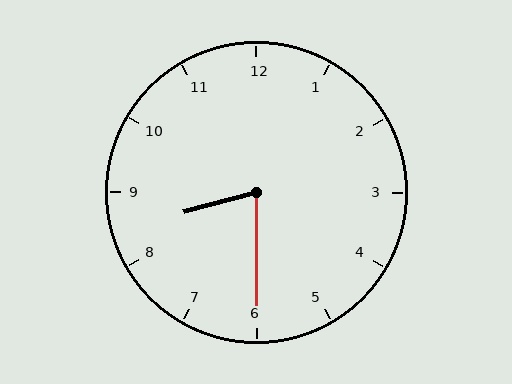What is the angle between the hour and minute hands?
Approximately 75 degrees.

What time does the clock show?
8:30.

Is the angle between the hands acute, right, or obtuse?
It is acute.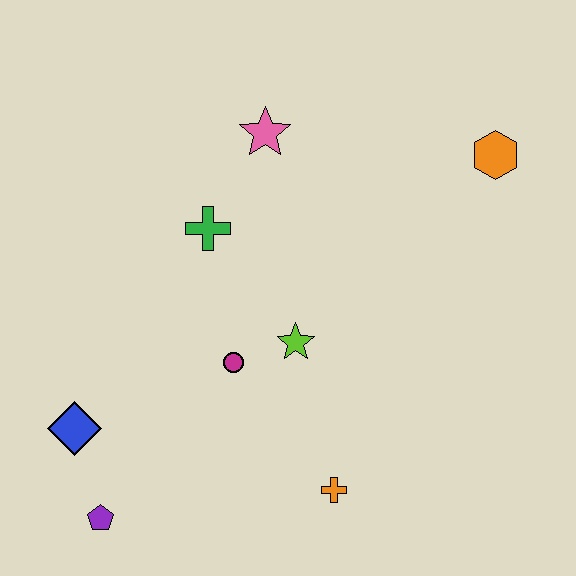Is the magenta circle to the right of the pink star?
No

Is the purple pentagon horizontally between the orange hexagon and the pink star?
No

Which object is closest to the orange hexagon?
The pink star is closest to the orange hexagon.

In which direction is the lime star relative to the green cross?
The lime star is below the green cross.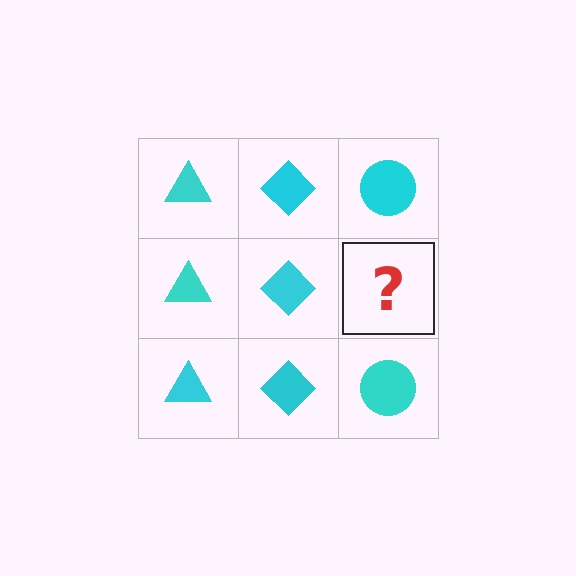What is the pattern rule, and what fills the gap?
The rule is that each column has a consistent shape. The gap should be filled with a cyan circle.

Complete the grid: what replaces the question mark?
The question mark should be replaced with a cyan circle.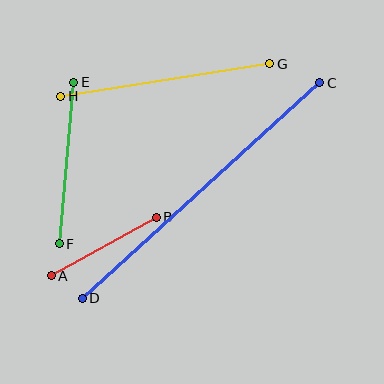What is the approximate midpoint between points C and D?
The midpoint is at approximately (201, 191) pixels.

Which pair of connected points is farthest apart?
Points C and D are farthest apart.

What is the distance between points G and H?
The distance is approximately 211 pixels.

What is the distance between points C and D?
The distance is approximately 321 pixels.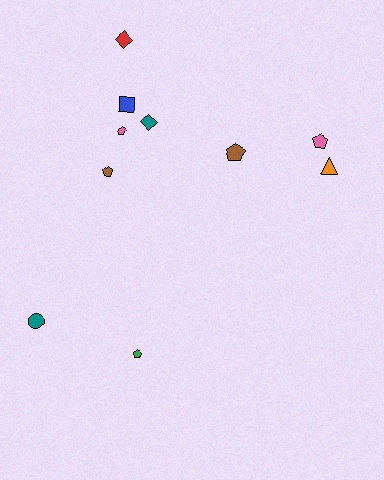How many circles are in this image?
There is 1 circle.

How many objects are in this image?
There are 10 objects.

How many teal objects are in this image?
There are 2 teal objects.